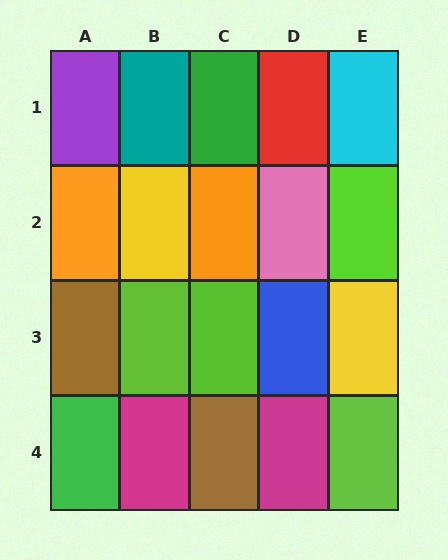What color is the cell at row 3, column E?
Yellow.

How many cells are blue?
1 cell is blue.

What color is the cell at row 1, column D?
Red.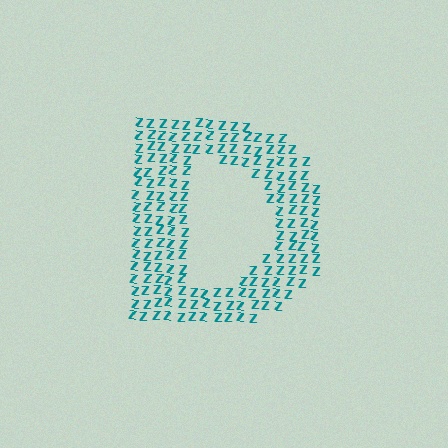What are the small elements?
The small elements are letter Z's.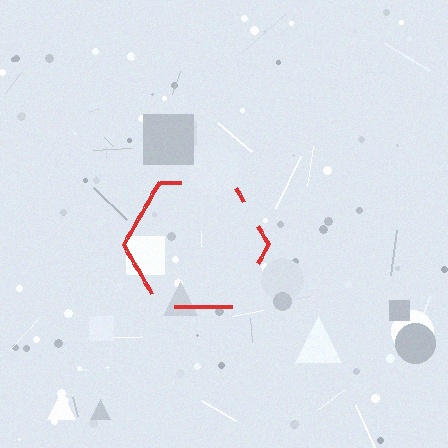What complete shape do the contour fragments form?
The contour fragments form a hexagon.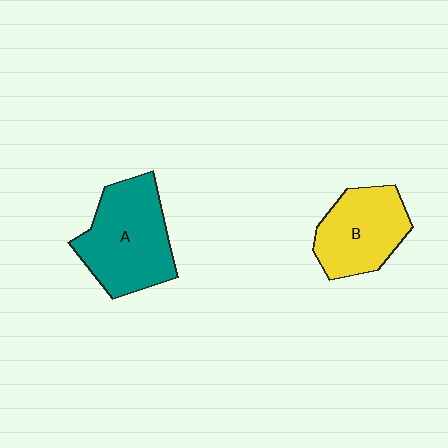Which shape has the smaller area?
Shape B (yellow).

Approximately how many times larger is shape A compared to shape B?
Approximately 1.3 times.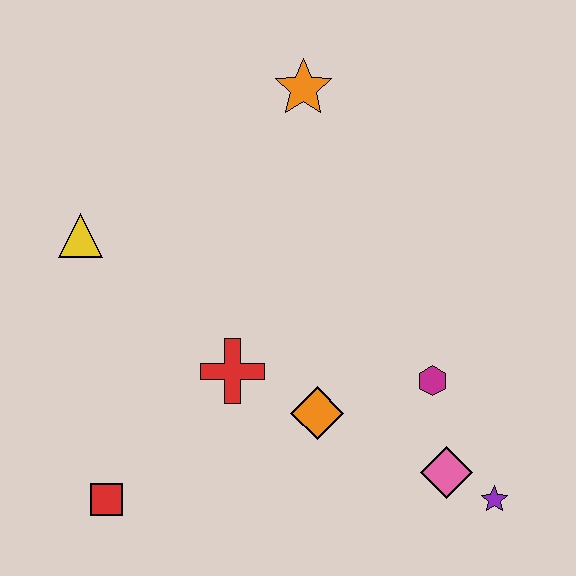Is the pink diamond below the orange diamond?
Yes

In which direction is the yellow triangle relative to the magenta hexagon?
The yellow triangle is to the left of the magenta hexagon.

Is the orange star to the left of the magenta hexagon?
Yes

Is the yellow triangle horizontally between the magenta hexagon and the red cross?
No